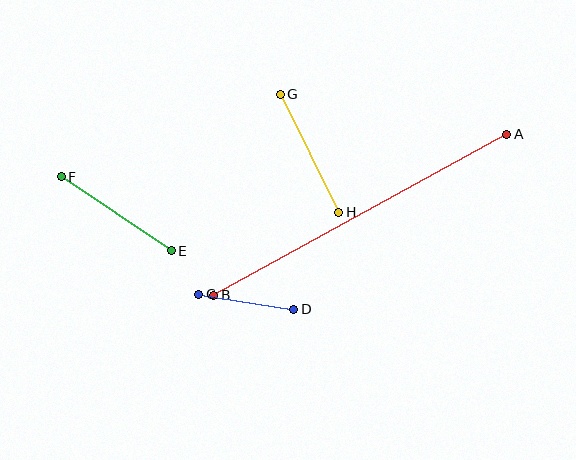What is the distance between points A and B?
The distance is approximately 334 pixels.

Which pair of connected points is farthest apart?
Points A and B are farthest apart.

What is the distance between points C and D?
The distance is approximately 97 pixels.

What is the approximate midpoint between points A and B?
The midpoint is at approximately (360, 215) pixels.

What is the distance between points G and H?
The distance is approximately 132 pixels.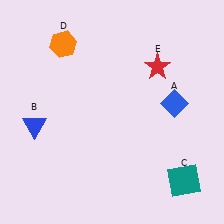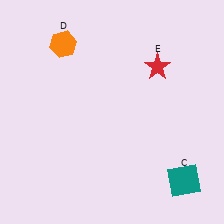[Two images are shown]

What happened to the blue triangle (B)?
The blue triangle (B) was removed in Image 2. It was in the bottom-left area of Image 1.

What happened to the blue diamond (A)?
The blue diamond (A) was removed in Image 2. It was in the top-right area of Image 1.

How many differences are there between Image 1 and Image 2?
There are 2 differences between the two images.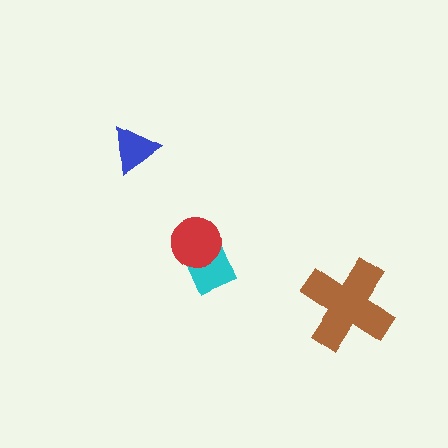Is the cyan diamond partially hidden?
Yes, it is partially covered by another shape.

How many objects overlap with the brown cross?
0 objects overlap with the brown cross.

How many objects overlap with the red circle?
1 object overlaps with the red circle.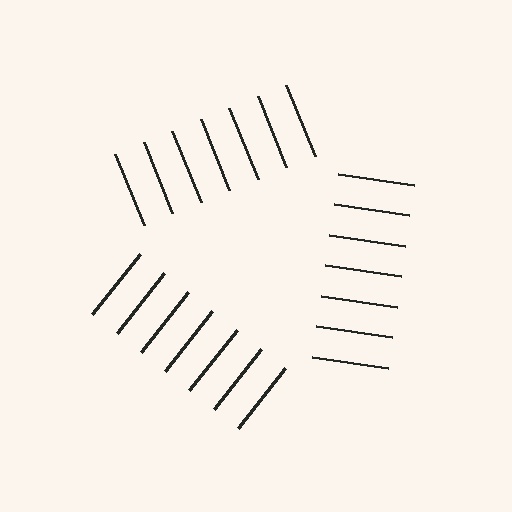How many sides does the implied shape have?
3 sides — the line-ends trace a triangle.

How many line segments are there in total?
21 — 7 along each of the 3 edges.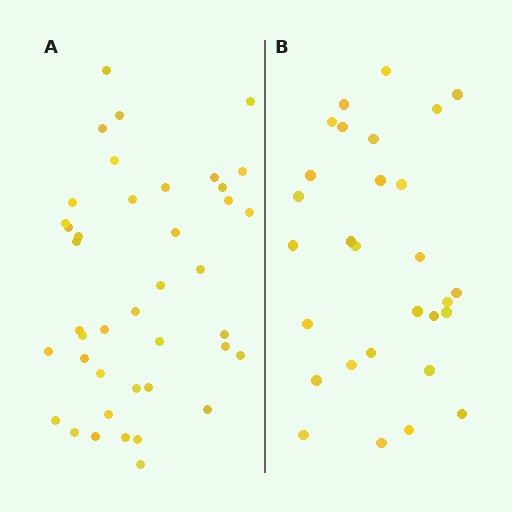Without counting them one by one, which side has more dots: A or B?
Region A (the left region) has more dots.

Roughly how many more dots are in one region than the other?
Region A has roughly 12 or so more dots than region B.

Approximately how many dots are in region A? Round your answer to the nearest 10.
About 40 dots. (The exact count is 41, which rounds to 40.)